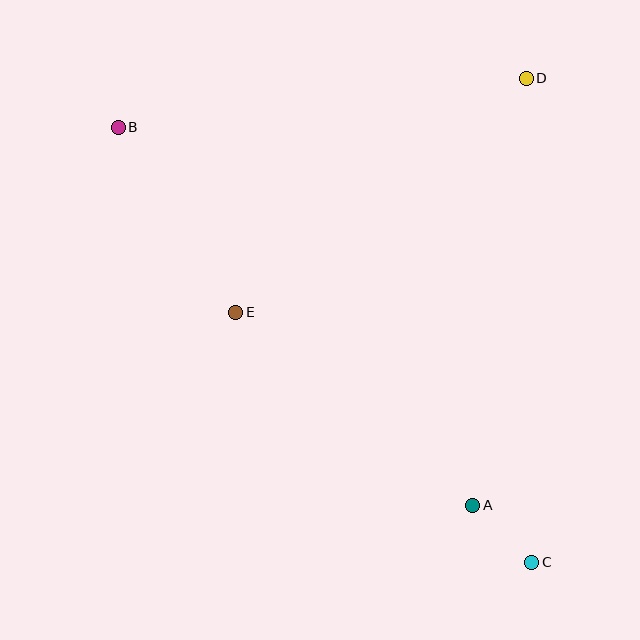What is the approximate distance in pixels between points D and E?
The distance between D and E is approximately 373 pixels.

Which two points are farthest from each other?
Points B and C are farthest from each other.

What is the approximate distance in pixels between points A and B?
The distance between A and B is approximately 518 pixels.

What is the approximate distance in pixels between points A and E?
The distance between A and E is approximately 306 pixels.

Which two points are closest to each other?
Points A and C are closest to each other.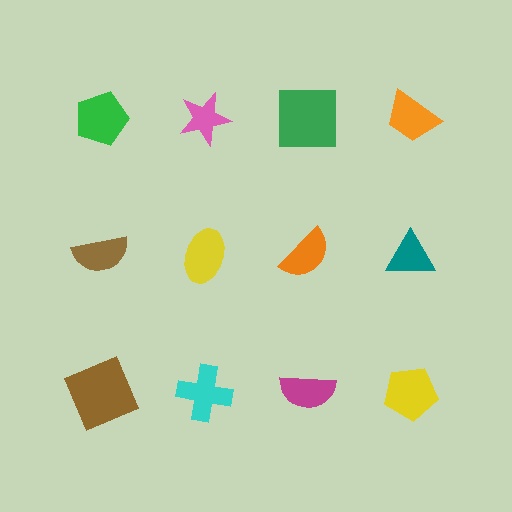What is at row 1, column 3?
A green square.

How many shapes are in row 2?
4 shapes.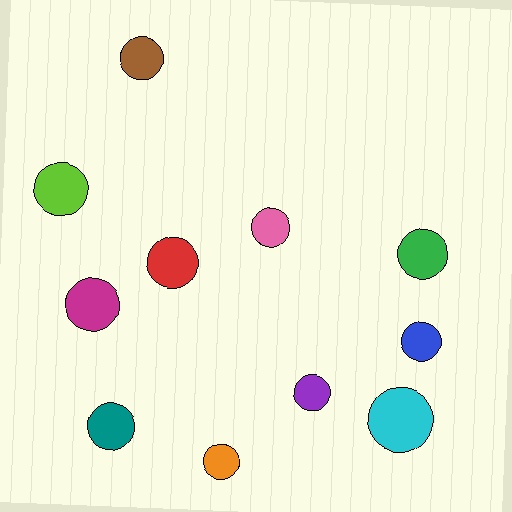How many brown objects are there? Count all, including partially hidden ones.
There is 1 brown object.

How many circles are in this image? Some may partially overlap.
There are 11 circles.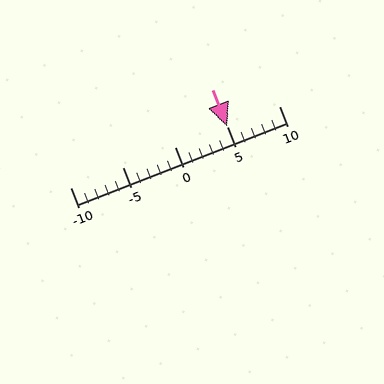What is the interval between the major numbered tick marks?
The major tick marks are spaced 5 units apart.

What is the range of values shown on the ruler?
The ruler shows values from -10 to 10.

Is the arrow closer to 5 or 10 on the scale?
The arrow is closer to 5.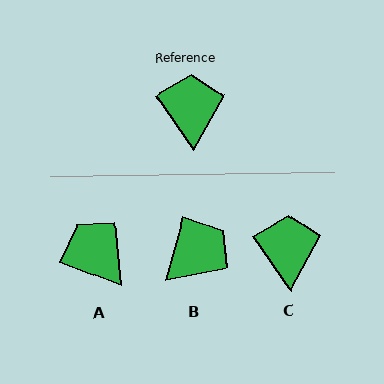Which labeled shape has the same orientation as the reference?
C.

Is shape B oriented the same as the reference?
No, it is off by about 50 degrees.